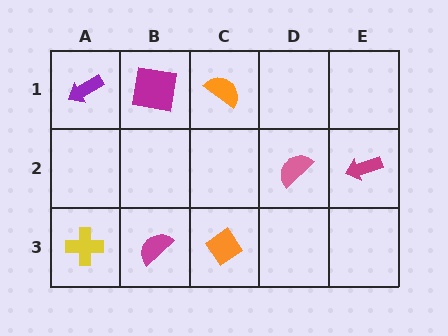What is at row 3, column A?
A yellow cross.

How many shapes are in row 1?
3 shapes.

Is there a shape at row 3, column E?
No, that cell is empty.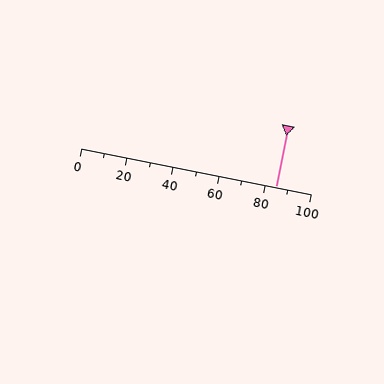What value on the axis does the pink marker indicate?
The marker indicates approximately 85.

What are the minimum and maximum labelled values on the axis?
The axis runs from 0 to 100.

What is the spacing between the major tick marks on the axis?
The major ticks are spaced 20 apart.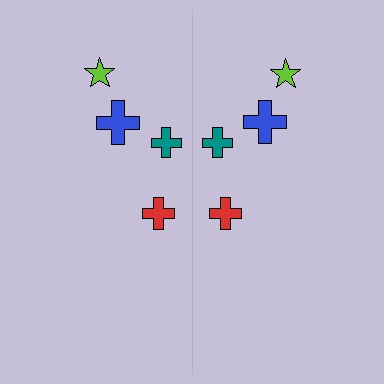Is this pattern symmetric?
Yes, this pattern has bilateral (reflection) symmetry.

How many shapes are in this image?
There are 8 shapes in this image.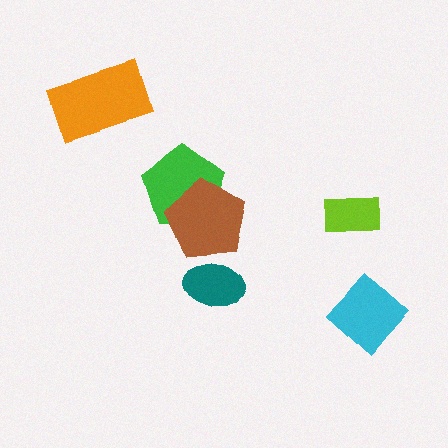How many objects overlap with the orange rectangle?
0 objects overlap with the orange rectangle.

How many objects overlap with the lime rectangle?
0 objects overlap with the lime rectangle.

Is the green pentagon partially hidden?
Yes, it is partially covered by another shape.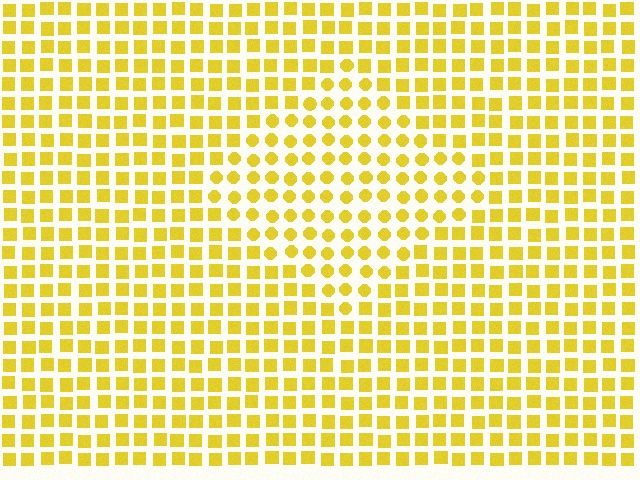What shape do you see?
I see a diamond.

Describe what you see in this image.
The image is filled with small yellow elements arranged in a uniform grid. A diamond-shaped region contains circles, while the surrounding area contains squares. The boundary is defined purely by the change in element shape.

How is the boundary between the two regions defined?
The boundary is defined by a change in element shape: circles inside vs. squares outside. All elements share the same color and spacing.